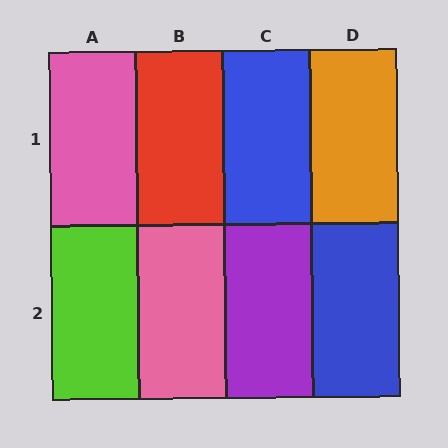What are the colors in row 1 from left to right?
Pink, red, blue, orange.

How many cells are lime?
1 cell is lime.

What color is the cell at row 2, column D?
Blue.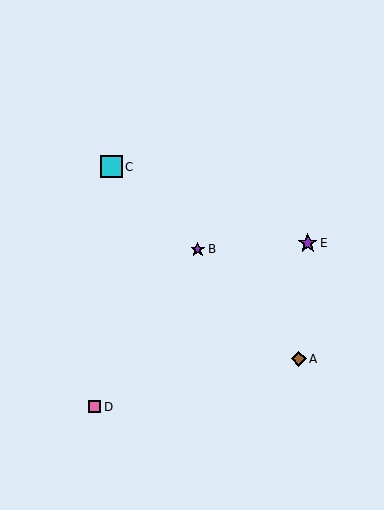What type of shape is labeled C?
Shape C is a cyan square.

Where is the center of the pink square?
The center of the pink square is at (95, 407).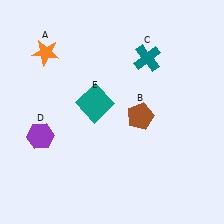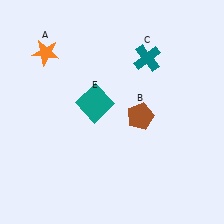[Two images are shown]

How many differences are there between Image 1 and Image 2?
There is 1 difference between the two images.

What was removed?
The purple hexagon (D) was removed in Image 2.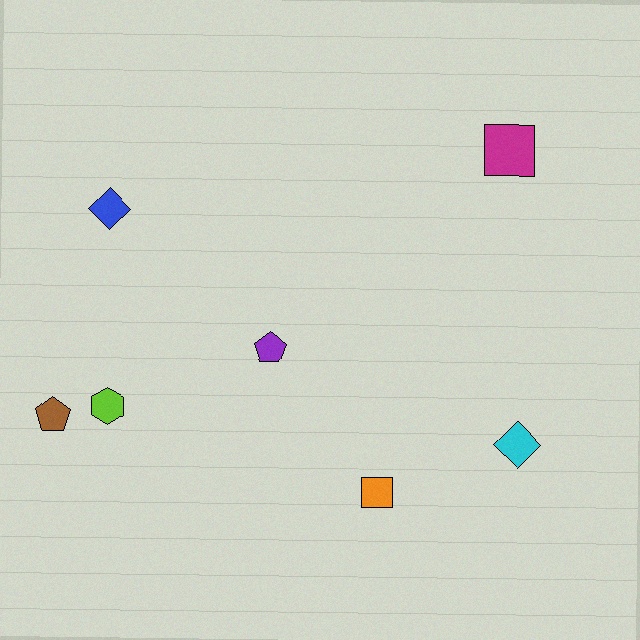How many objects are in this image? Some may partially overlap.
There are 7 objects.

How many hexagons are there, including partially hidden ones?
There is 1 hexagon.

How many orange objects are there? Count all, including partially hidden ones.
There is 1 orange object.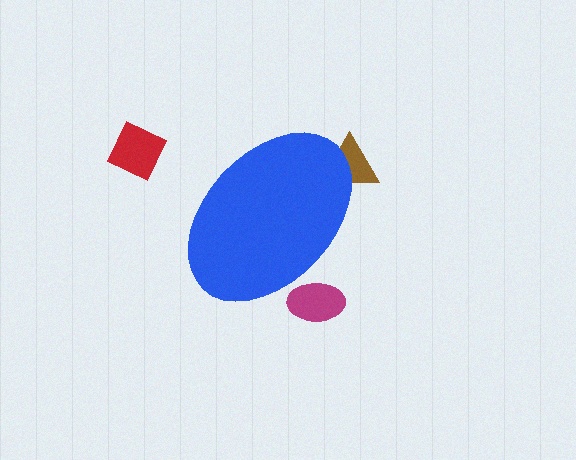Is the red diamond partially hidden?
No, the red diamond is fully visible.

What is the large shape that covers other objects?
A blue ellipse.